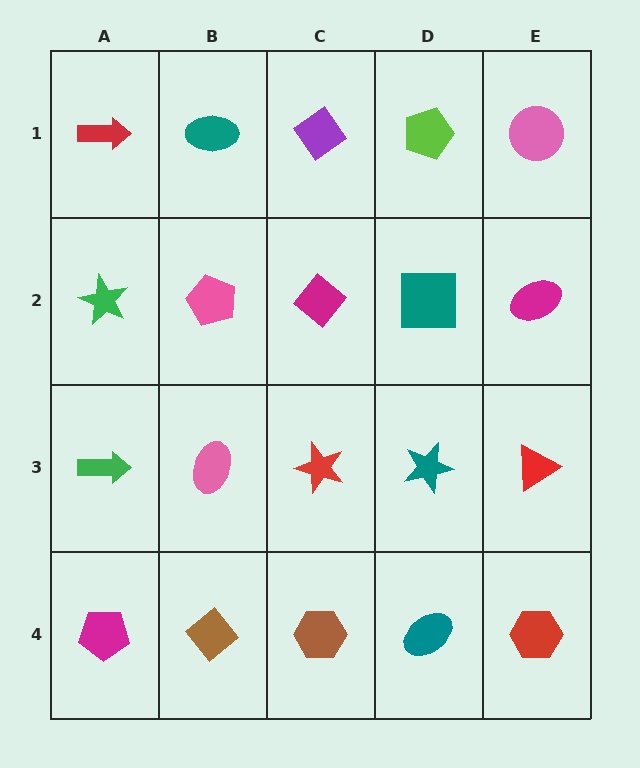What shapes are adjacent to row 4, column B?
A pink ellipse (row 3, column B), a magenta pentagon (row 4, column A), a brown hexagon (row 4, column C).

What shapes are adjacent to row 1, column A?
A green star (row 2, column A), a teal ellipse (row 1, column B).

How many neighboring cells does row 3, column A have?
3.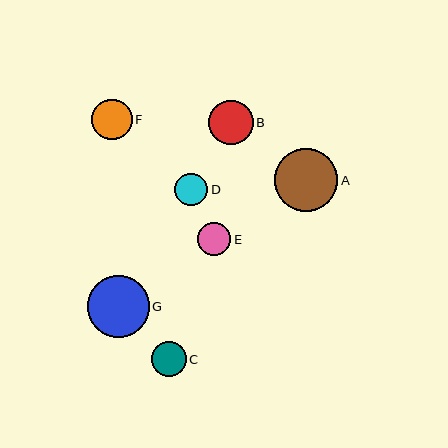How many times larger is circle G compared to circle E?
Circle G is approximately 1.9 times the size of circle E.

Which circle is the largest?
Circle A is the largest with a size of approximately 63 pixels.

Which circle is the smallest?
Circle D is the smallest with a size of approximately 33 pixels.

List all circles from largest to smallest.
From largest to smallest: A, G, B, F, C, E, D.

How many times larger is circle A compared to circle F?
Circle A is approximately 1.6 times the size of circle F.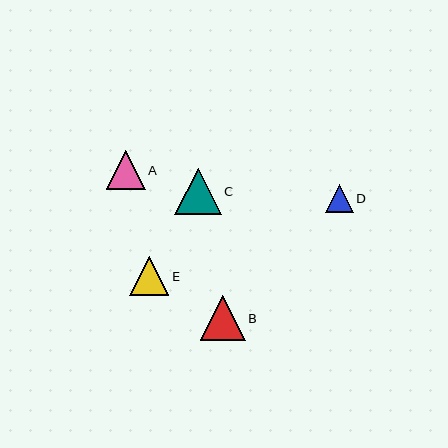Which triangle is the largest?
Triangle C is the largest with a size of approximately 46 pixels.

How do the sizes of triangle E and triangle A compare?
Triangle E and triangle A are approximately the same size.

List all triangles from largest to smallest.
From largest to smallest: C, B, E, A, D.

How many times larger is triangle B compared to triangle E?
Triangle B is approximately 1.1 times the size of triangle E.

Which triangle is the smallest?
Triangle D is the smallest with a size of approximately 28 pixels.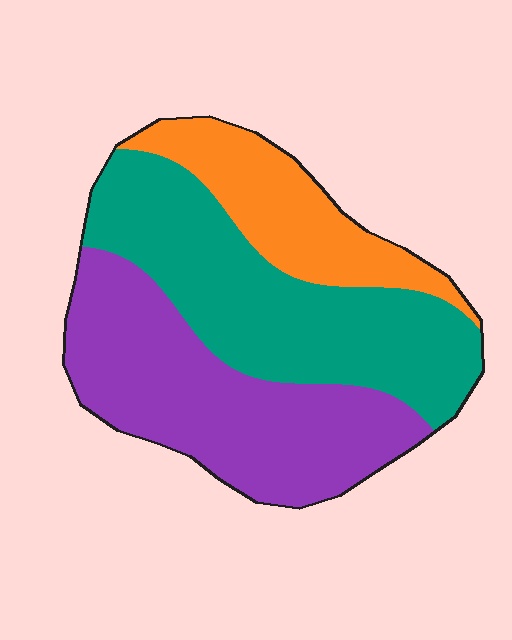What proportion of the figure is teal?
Teal covers about 40% of the figure.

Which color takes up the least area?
Orange, at roughly 20%.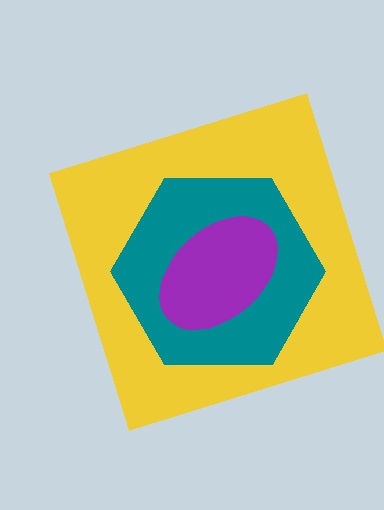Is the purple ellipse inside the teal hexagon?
Yes.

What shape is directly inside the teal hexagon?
The purple ellipse.